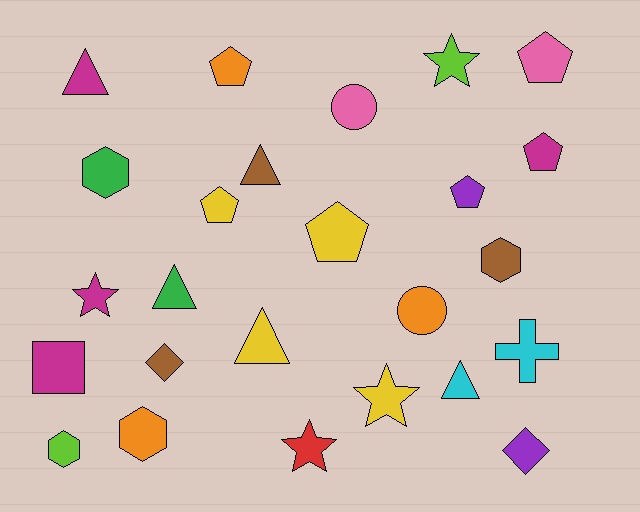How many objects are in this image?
There are 25 objects.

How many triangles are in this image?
There are 5 triangles.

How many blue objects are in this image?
There are no blue objects.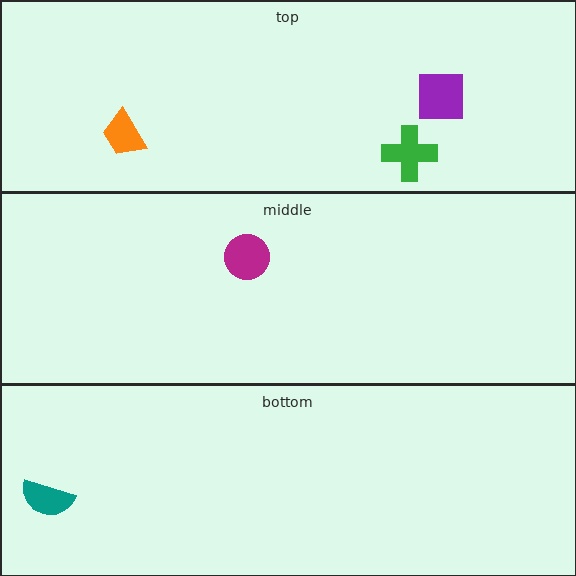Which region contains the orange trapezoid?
The top region.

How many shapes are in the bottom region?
1.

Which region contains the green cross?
The top region.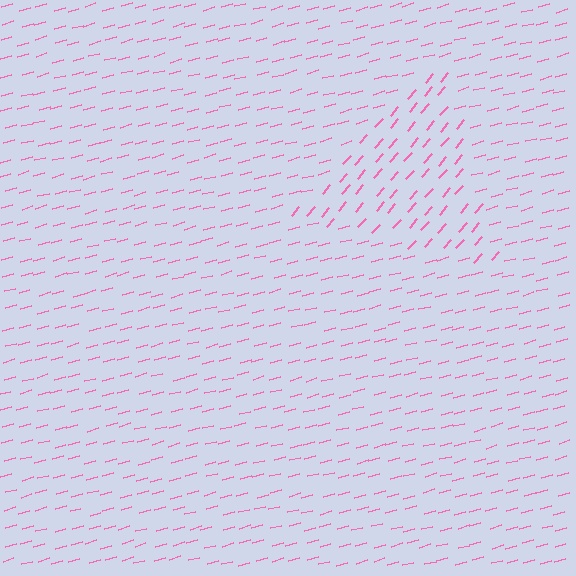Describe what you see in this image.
The image is filled with small pink line segments. A triangle region in the image has lines oriented differently from the surrounding lines, creating a visible texture boundary.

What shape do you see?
I see a triangle.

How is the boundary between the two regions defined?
The boundary is defined purely by a change in line orientation (approximately 34 degrees difference). All lines are the same color and thickness.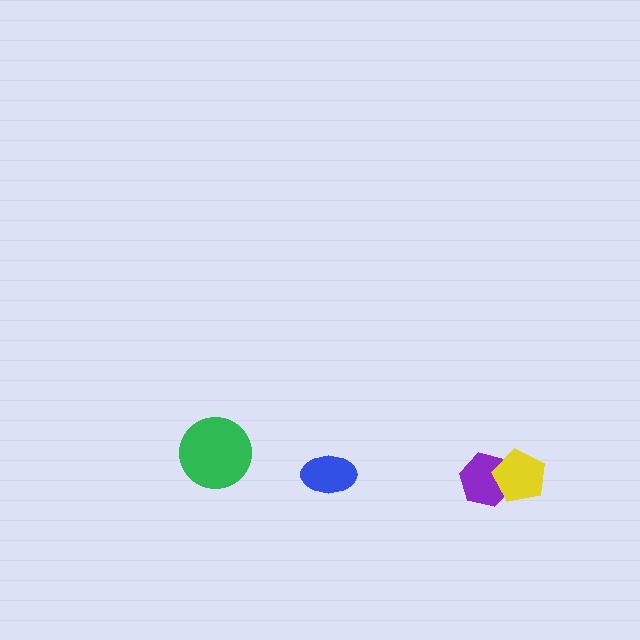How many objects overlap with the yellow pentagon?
1 object overlaps with the yellow pentagon.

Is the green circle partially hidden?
No, no other shape covers it.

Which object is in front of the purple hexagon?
The yellow pentagon is in front of the purple hexagon.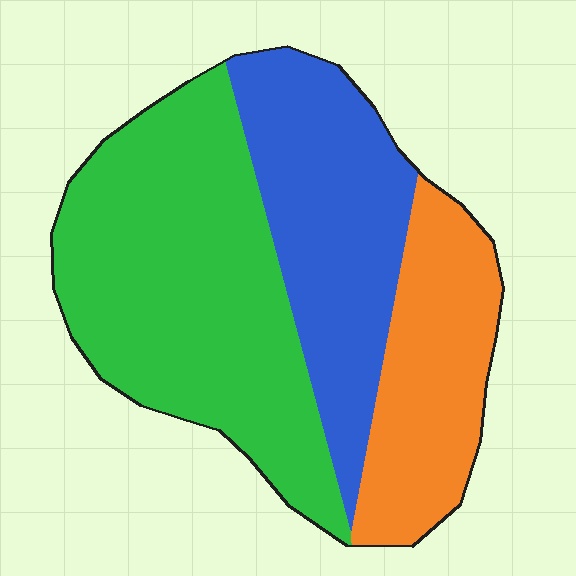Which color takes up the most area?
Green, at roughly 45%.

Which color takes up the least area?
Orange, at roughly 25%.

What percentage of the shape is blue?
Blue covers 30% of the shape.